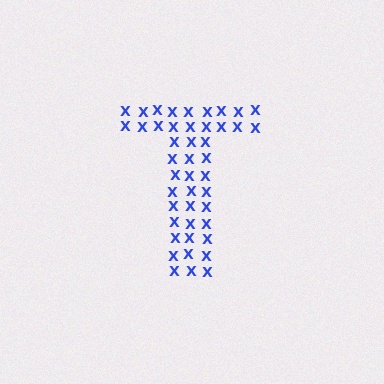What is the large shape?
The large shape is the letter T.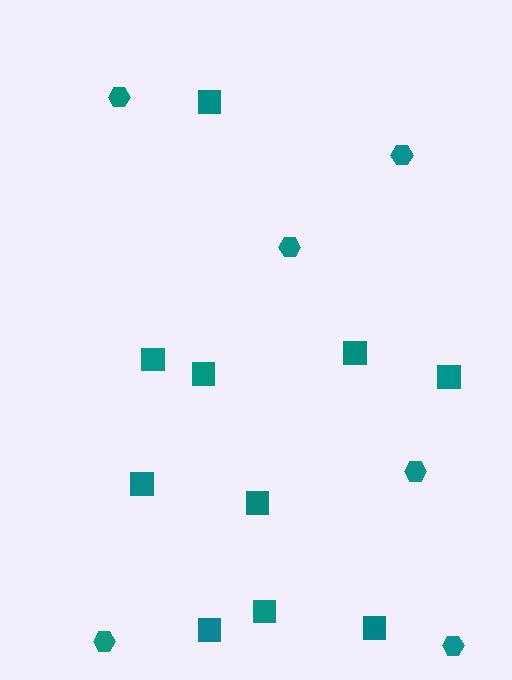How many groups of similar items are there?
There are 2 groups: one group of squares (10) and one group of hexagons (6).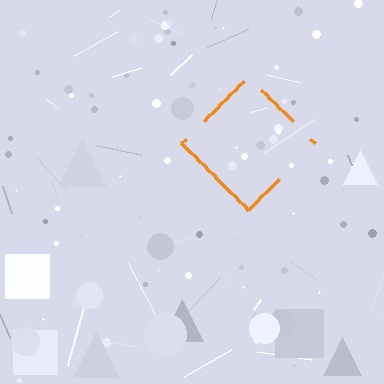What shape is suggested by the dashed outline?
The dashed outline suggests a diamond.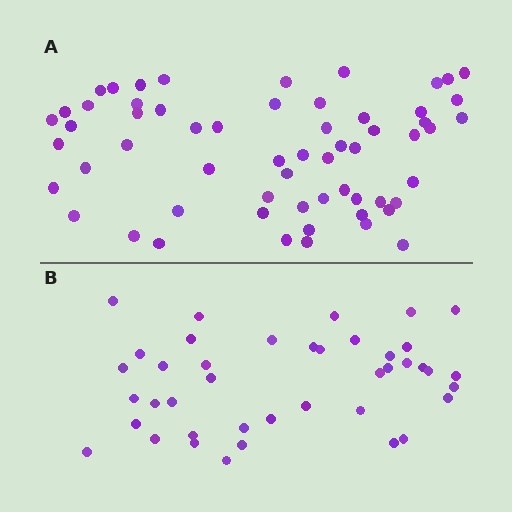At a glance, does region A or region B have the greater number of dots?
Region A (the top region) has more dots.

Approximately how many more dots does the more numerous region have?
Region A has approximately 20 more dots than region B.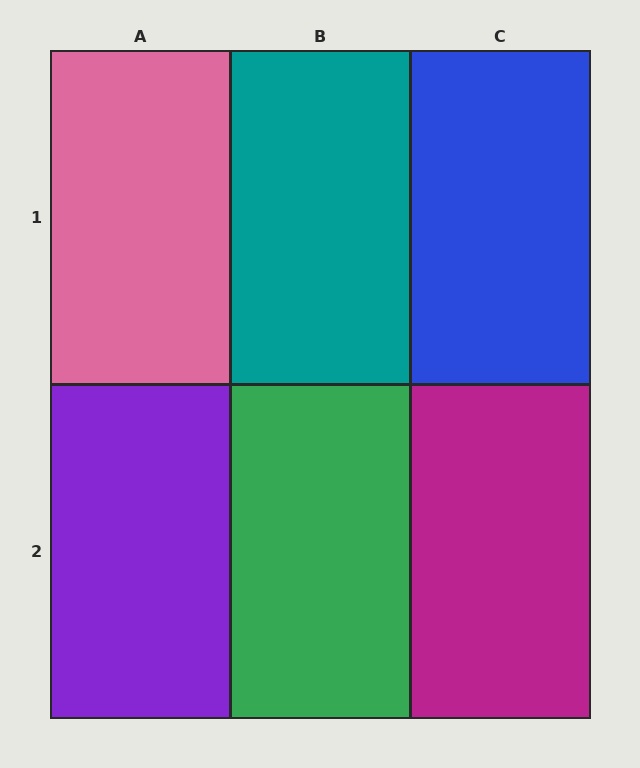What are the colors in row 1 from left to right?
Pink, teal, blue.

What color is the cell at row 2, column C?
Magenta.